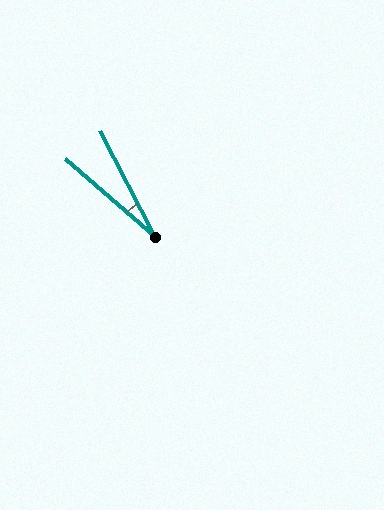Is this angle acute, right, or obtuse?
It is acute.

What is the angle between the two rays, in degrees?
Approximately 22 degrees.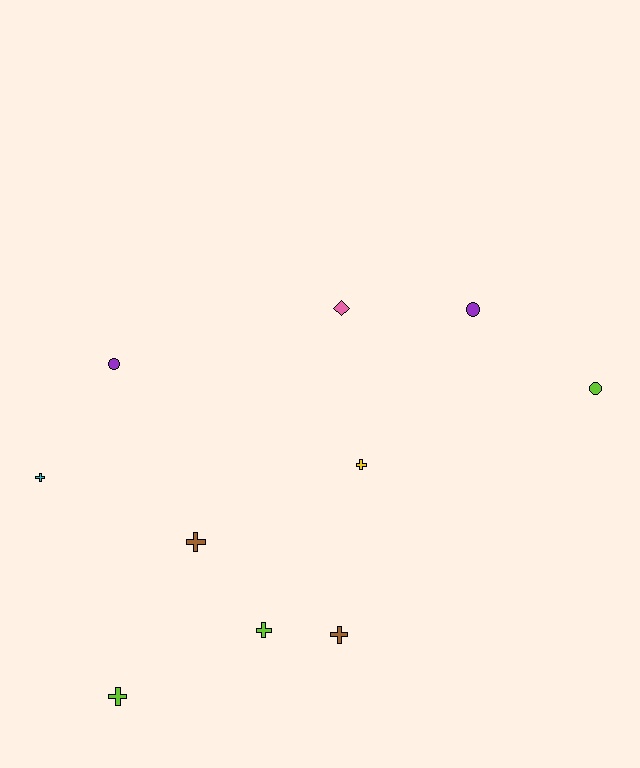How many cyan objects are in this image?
There is 1 cyan object.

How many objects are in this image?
There are 10 objects.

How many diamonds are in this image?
There is 1 diamond.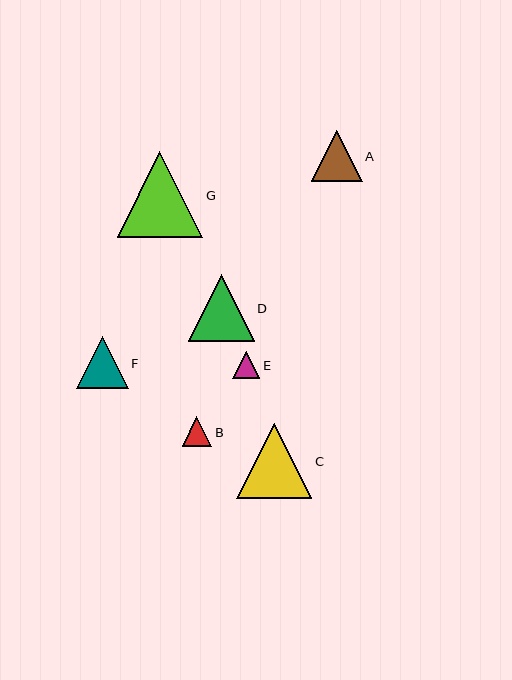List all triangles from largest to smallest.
From largest to smallest: G, C, D, F, A, B, E.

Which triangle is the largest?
Triangle G is the largest with a size of approximately 86 pixels.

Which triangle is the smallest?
Triangle E is the smallest with a size of approximately 27 pixels.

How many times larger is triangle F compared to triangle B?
Triangle F is approximately 1.8 times the size of triangle B.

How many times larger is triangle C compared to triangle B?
Triangle C is approximately 2.5 times the size of triangle B.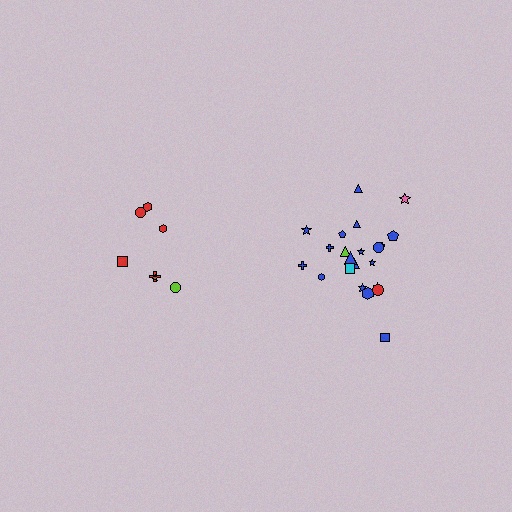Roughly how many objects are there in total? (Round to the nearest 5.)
Roughly 30 objects in total.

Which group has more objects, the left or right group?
The right group.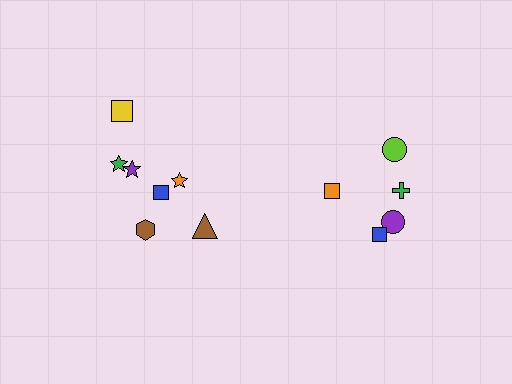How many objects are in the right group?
There are 5 objects.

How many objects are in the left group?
There are 7 objects.